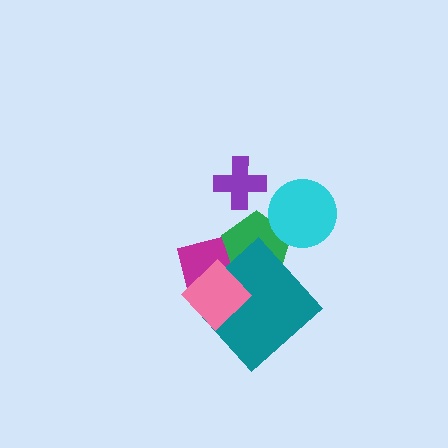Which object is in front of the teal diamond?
The pink diamond is in front of the teal diamond.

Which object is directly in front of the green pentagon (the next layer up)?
The teal diamond is directly in front of the green pentagon.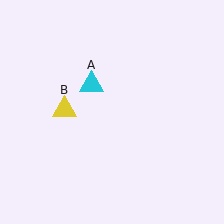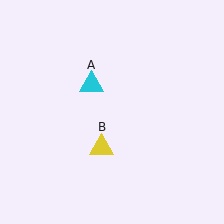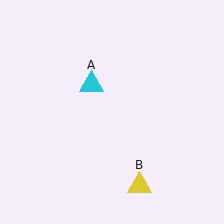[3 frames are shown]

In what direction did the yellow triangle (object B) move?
The yellow triangle (object B) moved down and to the right.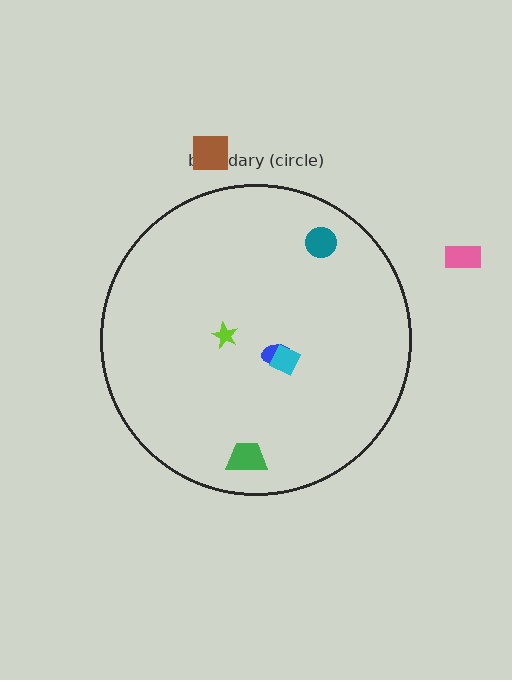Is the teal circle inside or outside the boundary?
Inside.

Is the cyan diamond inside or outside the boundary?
Inside.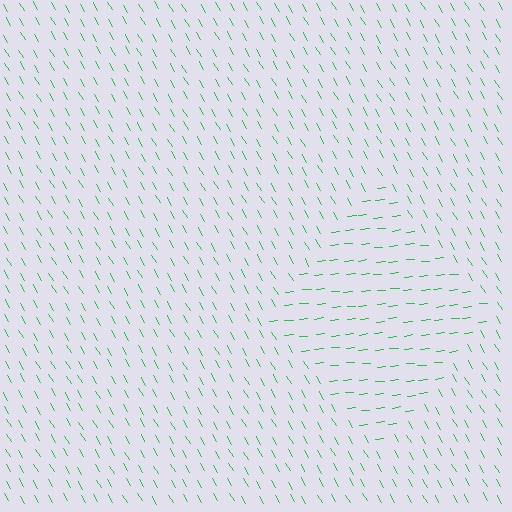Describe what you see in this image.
The image is filled with small green line segments. A diamond region in the image has lines oriented differently from the surrounding lines, creating a visible texture boundary.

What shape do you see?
I see a diamond.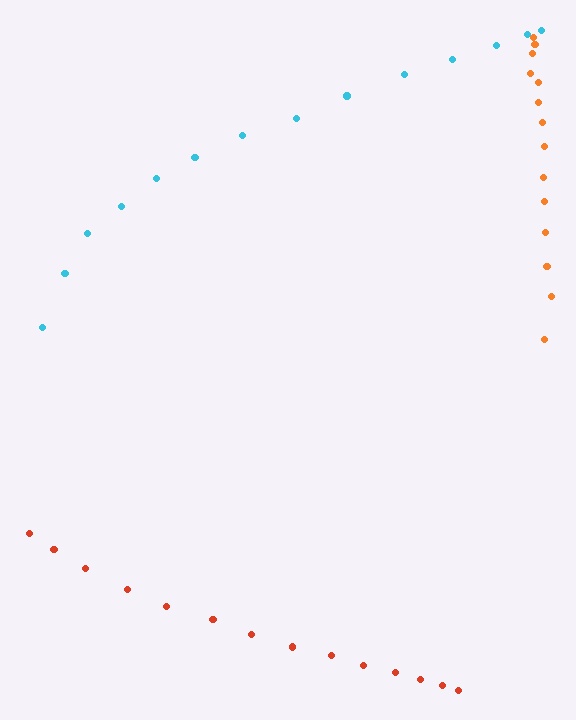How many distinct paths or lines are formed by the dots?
There are 3 distinct paths.